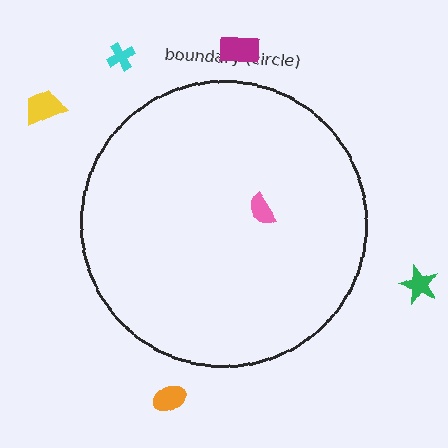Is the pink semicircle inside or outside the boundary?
Inside.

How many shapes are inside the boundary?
1 inside, 5 outside.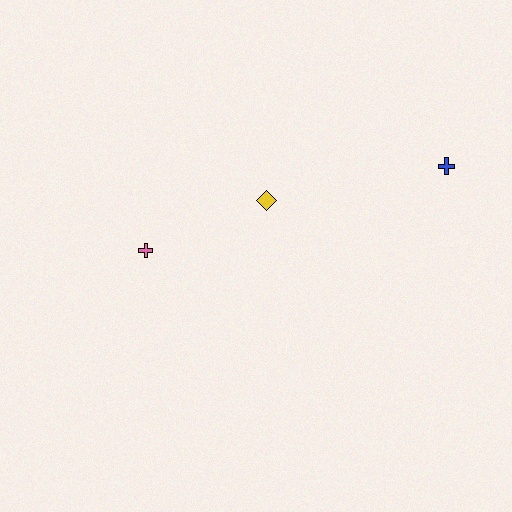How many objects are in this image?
There are 3 objects.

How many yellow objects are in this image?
There is 1 yellow object.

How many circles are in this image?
There are no circles.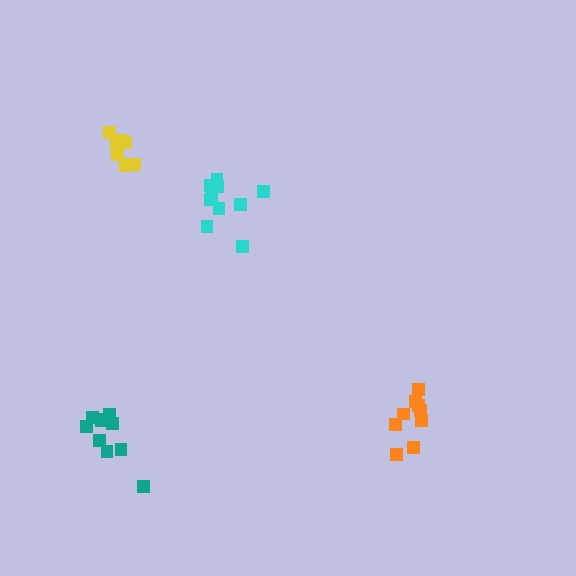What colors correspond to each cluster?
The clusters are colored: orange, yellow, teal, cyan.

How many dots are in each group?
Group 1: 9 dots, Group 2: 8 dots, Group 3: 10 dots, Group 4: 10 dots (37 total).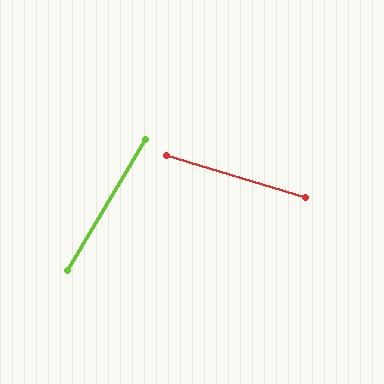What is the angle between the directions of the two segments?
Approximately 76 degrees.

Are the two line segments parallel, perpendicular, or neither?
Neither parallel nor perpendicular — they differ by about 76°.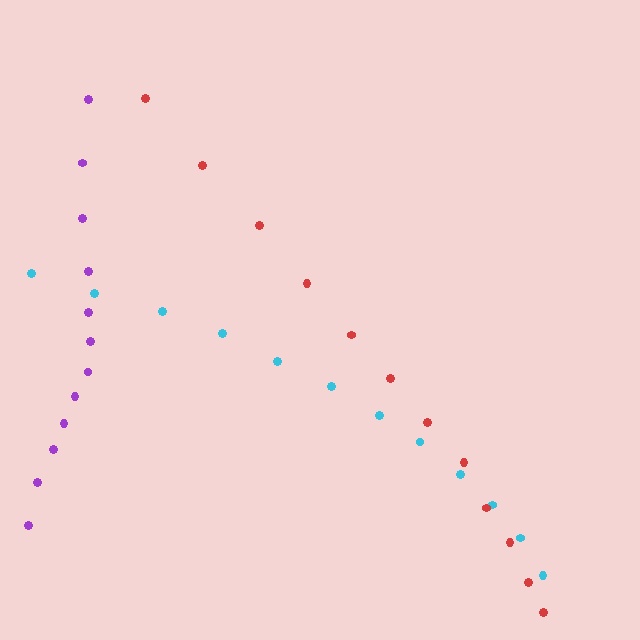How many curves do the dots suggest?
There are 3 distinct paths.